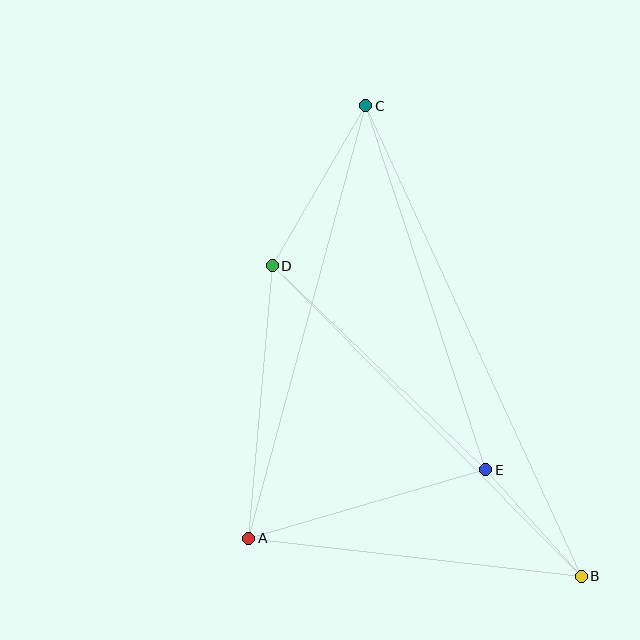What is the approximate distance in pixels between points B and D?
The distance between B and D is approximately 438 pixels.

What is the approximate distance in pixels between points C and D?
The distance between C and D is approximately 185 pixels.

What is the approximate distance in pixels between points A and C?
The distance between A and C is approximately 448 pixels.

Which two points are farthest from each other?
Points B and C are farthest from each other.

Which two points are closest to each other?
Points B and E are closest to each other.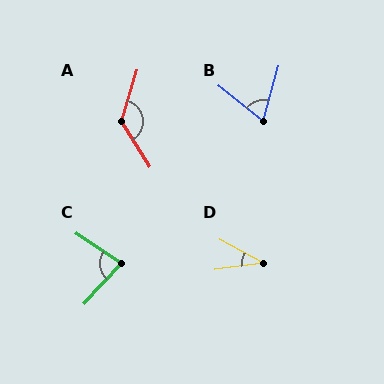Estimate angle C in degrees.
Approximately 81 degrees.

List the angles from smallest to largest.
D (37°), B (67°), C (81°), A (131°).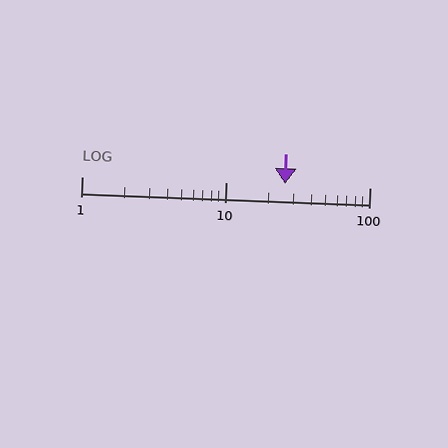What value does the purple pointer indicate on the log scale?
The pointer indicates approximately 26.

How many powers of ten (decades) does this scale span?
The scale spans 2 decades, from 1 to 100.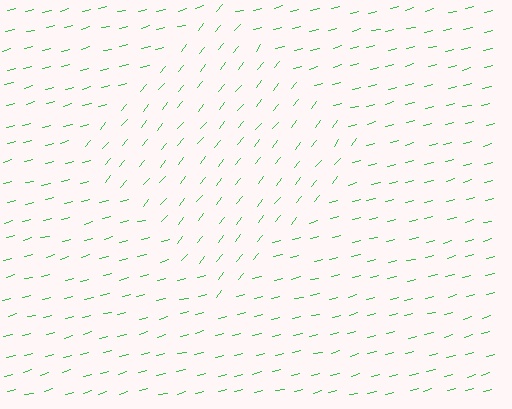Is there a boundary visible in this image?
Yes, there is a texture boundary formed by a change in line orientation.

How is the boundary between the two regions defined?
The boundary is defined purely by a change in line orientation (approximately 36 degrees difference). All lines are the same color and thickness.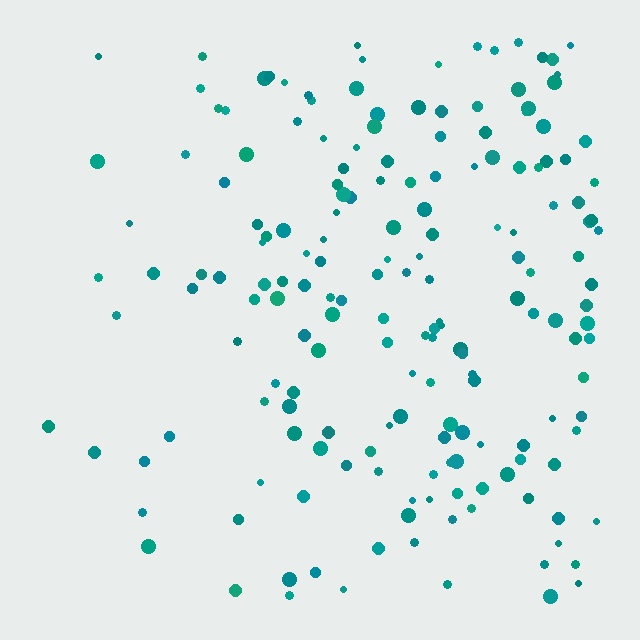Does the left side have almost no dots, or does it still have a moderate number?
Still a moderate number, just noticeably fewer than the right.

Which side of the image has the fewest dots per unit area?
The left.